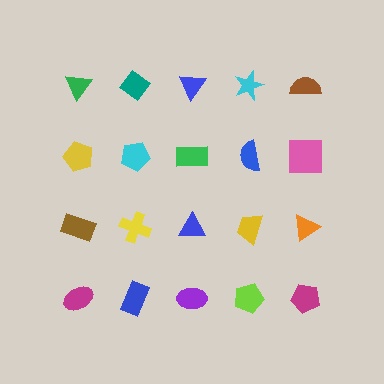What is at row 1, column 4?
A cyan star.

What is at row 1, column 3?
A blue triangle.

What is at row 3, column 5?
An orange triangle.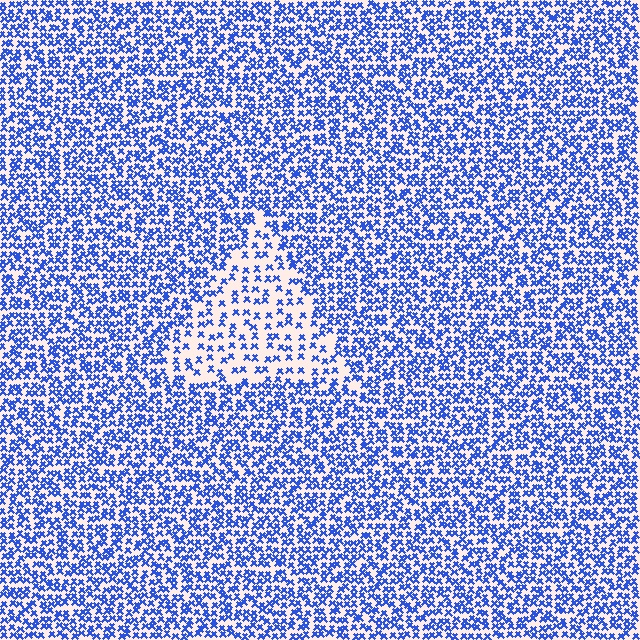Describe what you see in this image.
The image contains small blue elements arranged at two different densities. A triangle-shaped region is visible where the elements are less densely packed than the surrounding area.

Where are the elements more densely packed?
The elements are more densely packed outside the triangle boundary.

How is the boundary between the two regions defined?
The boundary is defined by a change in element density (approximately 2.1x ratio). All elements are the same color, size, and shape.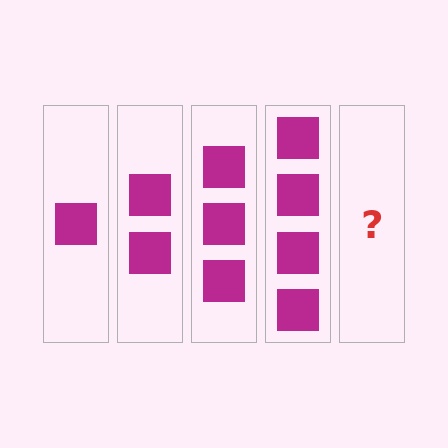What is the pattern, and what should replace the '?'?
The pattern is that each step adds one more square. The '?' should be 5 squares.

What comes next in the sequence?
The next element should be 5 squares.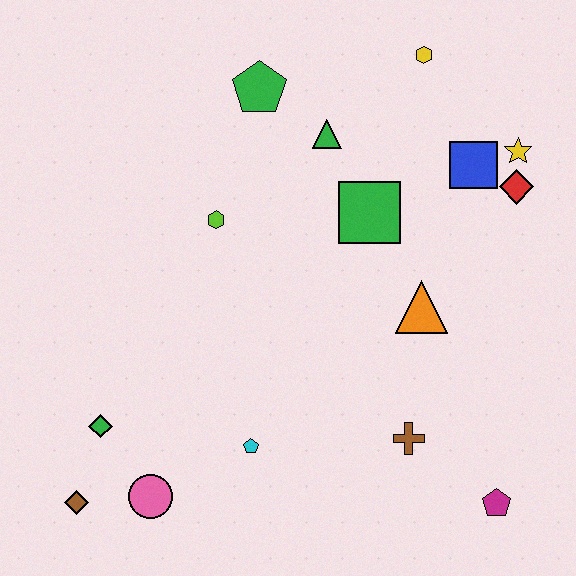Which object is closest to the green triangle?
The green pentagon is closest to the green triangle.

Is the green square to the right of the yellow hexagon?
No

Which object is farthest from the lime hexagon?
The magenta pentagon is farthest from the lime hexagon.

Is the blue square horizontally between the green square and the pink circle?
No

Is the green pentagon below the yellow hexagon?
Yes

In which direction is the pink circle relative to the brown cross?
The pink circle is to the left of the brown cross.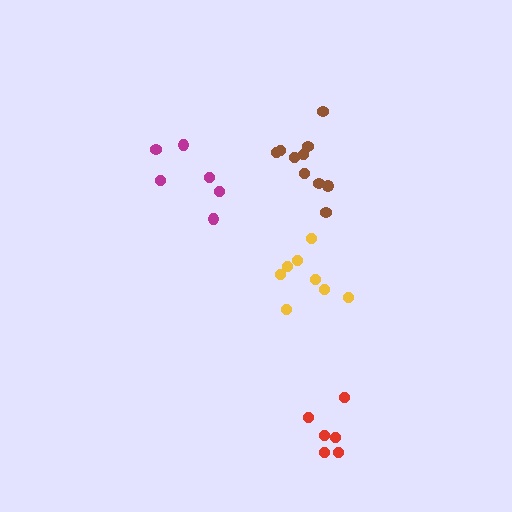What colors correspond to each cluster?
The clusters are colored: brown, yellow, red, magenta.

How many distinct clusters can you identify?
There are 4 distinct clusters.